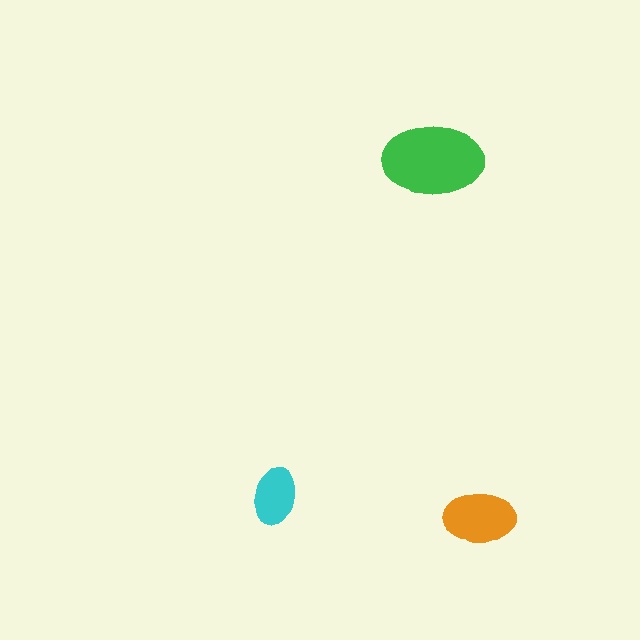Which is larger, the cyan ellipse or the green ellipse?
The green one.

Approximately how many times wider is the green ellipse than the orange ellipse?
About 1.5 times wider.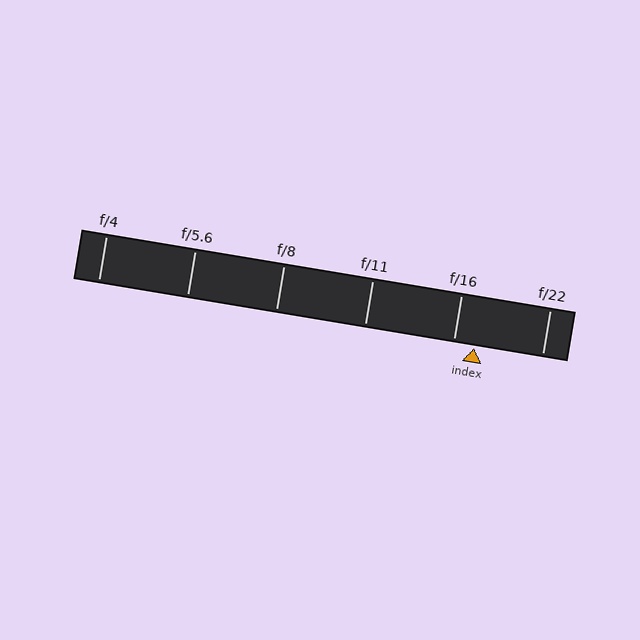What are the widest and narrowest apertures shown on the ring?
The widest aperture shown is f/4 and the narrowest is f/22.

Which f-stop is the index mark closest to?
The index mark is closest to f/16.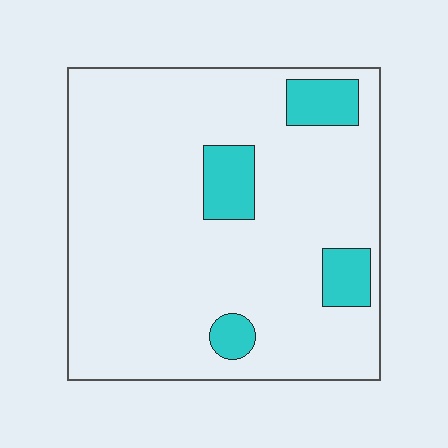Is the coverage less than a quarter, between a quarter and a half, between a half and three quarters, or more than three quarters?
Less than a quarter.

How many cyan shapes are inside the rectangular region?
4.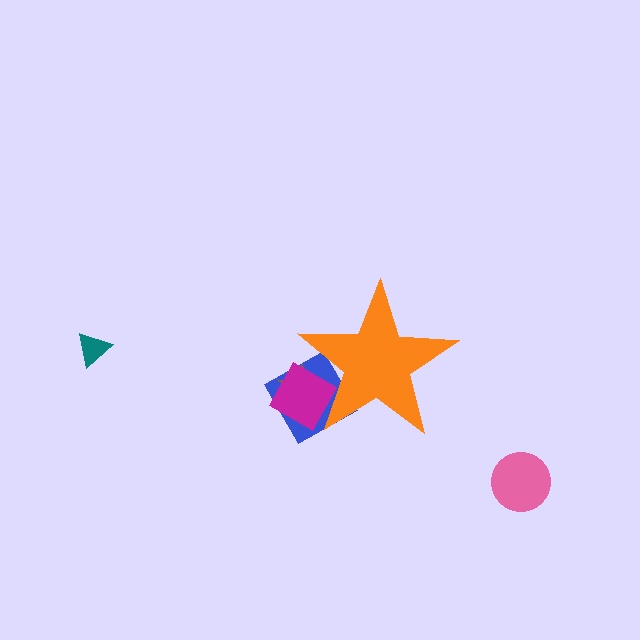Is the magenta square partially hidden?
Yes, the magenta square is partially hidden behind the orange star.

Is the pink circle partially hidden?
No, the pink circle is fully visible.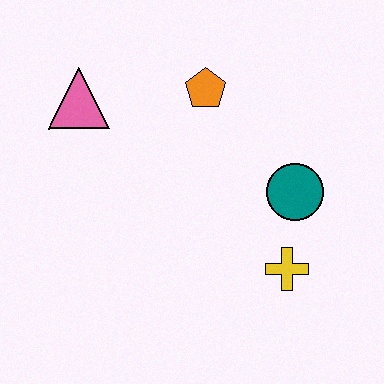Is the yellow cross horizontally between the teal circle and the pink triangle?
Yes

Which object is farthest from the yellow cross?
The pink triangle is farthest from the yellow cross.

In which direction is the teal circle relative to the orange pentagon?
The teal circle is below the orange pentagon.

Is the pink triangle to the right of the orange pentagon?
No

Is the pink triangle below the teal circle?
No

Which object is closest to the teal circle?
The yellow cross is closest to the teal circle.